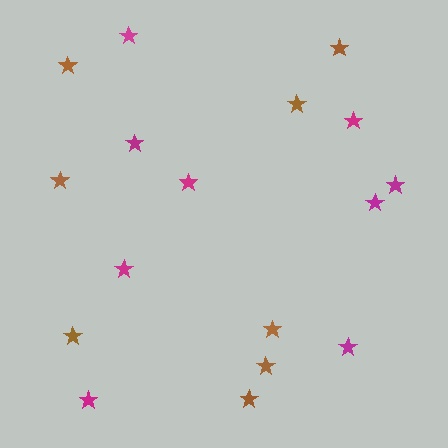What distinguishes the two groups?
There are 2 groups: one group of brown stars (8) and one group of magenta stars (9).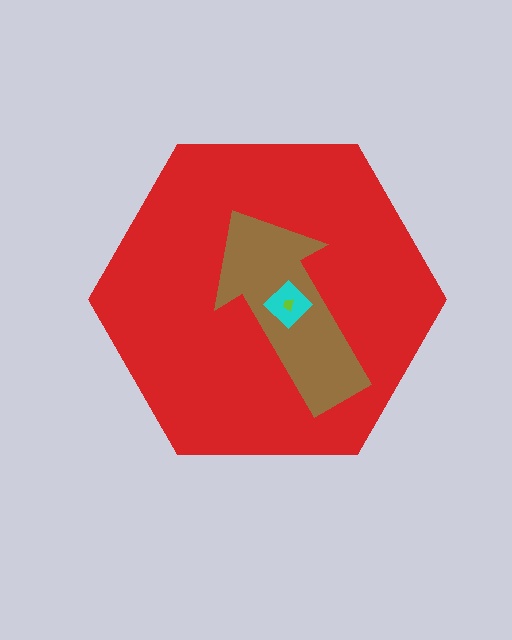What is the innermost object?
The lime trapezoid.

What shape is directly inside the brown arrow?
The cyan diamond.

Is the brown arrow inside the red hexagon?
Yes.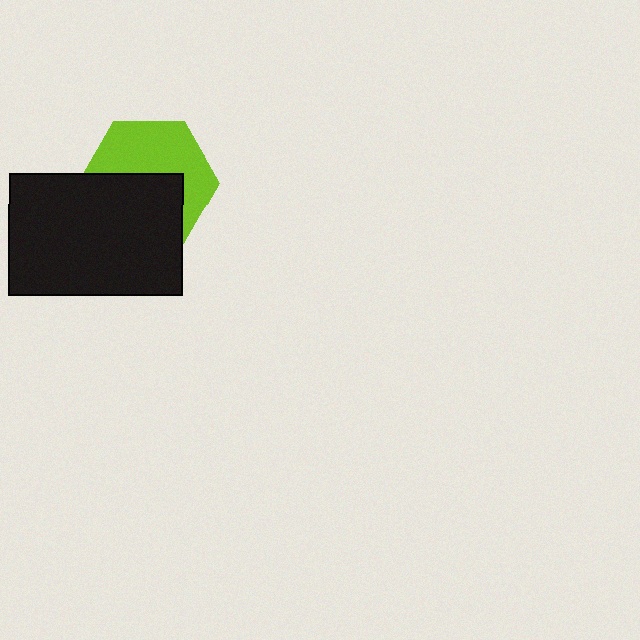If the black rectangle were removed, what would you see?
You would see the complete lime hexagon.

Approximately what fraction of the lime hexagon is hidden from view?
Roughly 50% of the lime hexagon is hidden behind the black rectangle.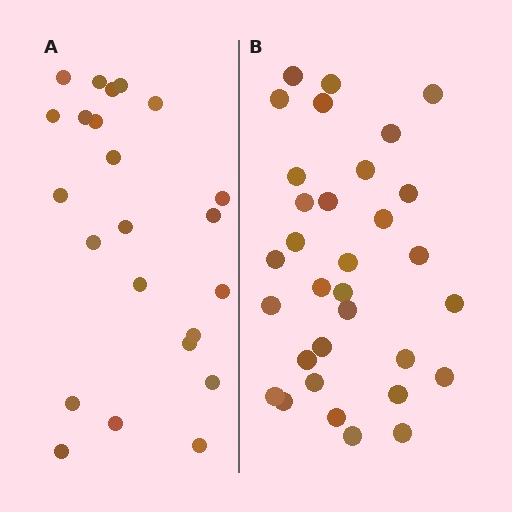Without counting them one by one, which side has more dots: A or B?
Region B (the right region) has more dots.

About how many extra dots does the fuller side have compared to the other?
Region B has roughly 8 or so more dots than region A.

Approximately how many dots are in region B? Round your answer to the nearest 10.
About 30 dots. (The exact count is 32, which rounds to 30.)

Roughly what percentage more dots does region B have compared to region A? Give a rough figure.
About 40% more.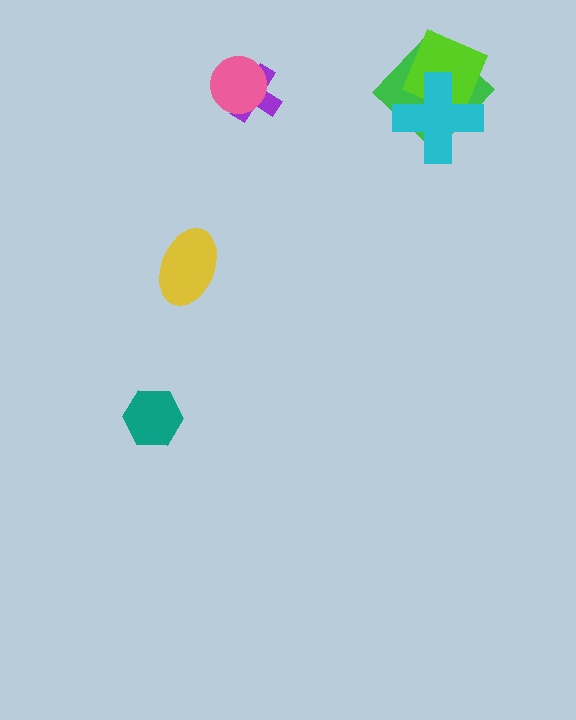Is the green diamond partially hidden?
Yes, it is partially covered by another shape.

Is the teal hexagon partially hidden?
No, no other shape covers it.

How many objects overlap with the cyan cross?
2 objects overlap with the cyan cross.